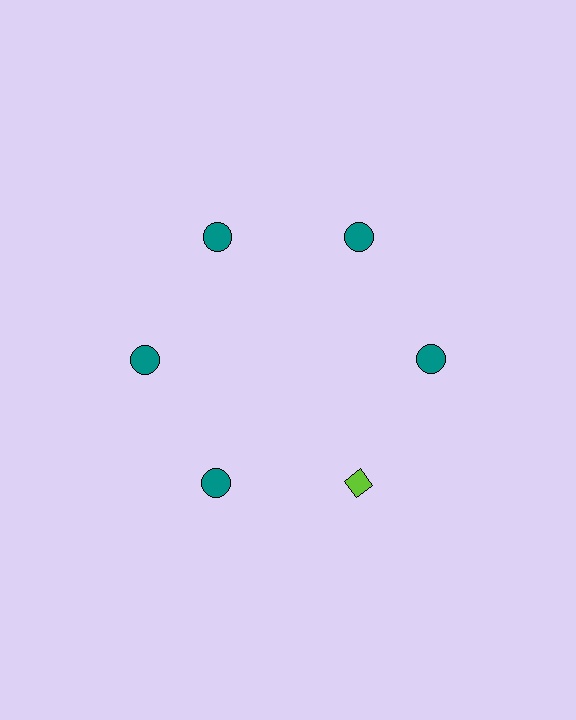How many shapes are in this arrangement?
There are 6 shapes arranged in a ring pattern.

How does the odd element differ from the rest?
It differs in both color (lime instead of teal) and shape (diamond instead of circle).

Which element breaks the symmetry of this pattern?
The lime diamond at roughly the 5 o'clock position breaks the symmetry. All other shapes are teal circles.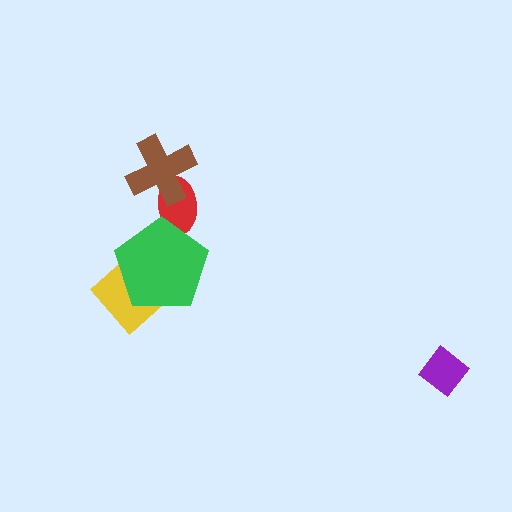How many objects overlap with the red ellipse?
2 objects overlap with the red ellipse.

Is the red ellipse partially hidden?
Yes, it is partially covered by another shape.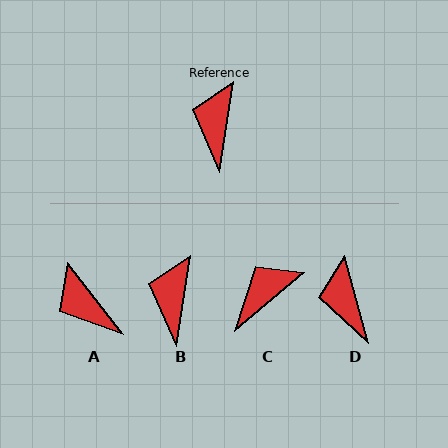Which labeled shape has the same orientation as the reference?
B.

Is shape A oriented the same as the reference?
No, it is off by about 47 degrees.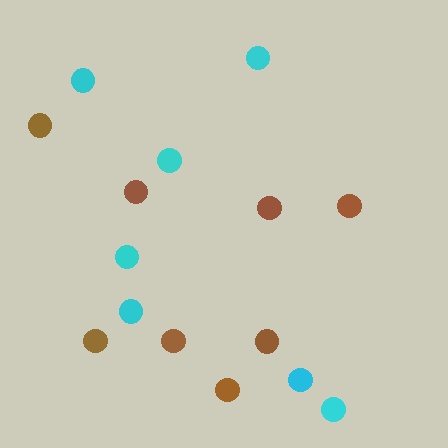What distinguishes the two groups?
There are 2 groups: one group of cyan circles (7) and one group of brown circles (8).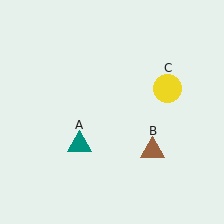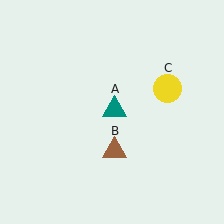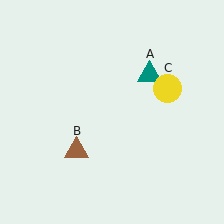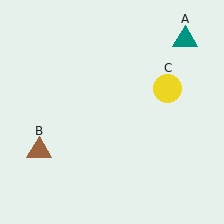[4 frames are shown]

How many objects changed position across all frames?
2 objects changed position: teal triangle (object A), brown triangle (object B).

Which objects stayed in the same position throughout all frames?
Yellow circle (object C) remained stationary.